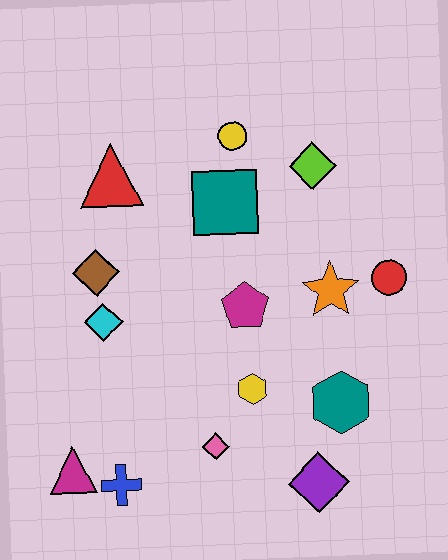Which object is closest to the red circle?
The orange star is closest to the red circle.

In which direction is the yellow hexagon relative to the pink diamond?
The yellow hexagon is above the pink diamond.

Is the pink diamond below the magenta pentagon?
Yes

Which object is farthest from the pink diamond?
The yellow circle is farthest from the pink diamond.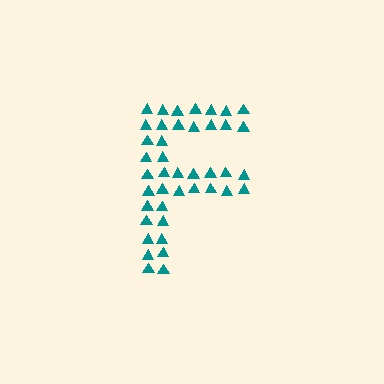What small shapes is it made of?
It is made of small triangles.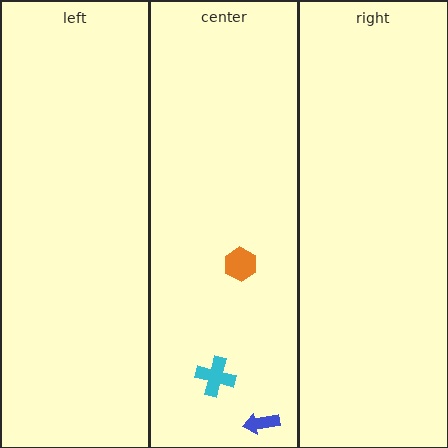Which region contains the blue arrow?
The center region.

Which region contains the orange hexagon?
The center region.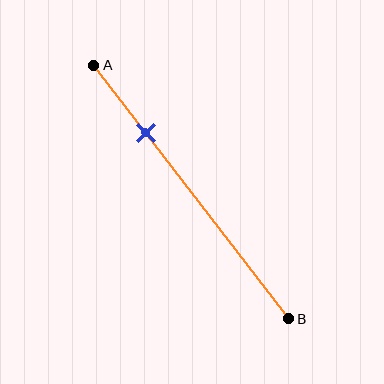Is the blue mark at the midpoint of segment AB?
No, the mark is at about 25% from A, not at the 50% midpoint.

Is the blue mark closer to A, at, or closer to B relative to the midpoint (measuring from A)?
The blue mark is closer to point A than the midpoint of segment AB.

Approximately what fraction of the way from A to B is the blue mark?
The blue mark is approximately 25% of the way from A to B.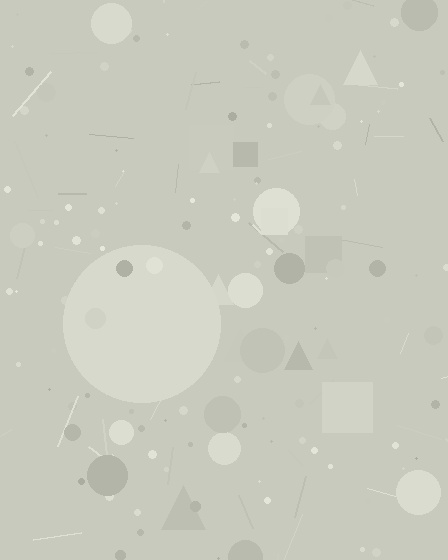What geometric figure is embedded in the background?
A circle is embedded in the background.